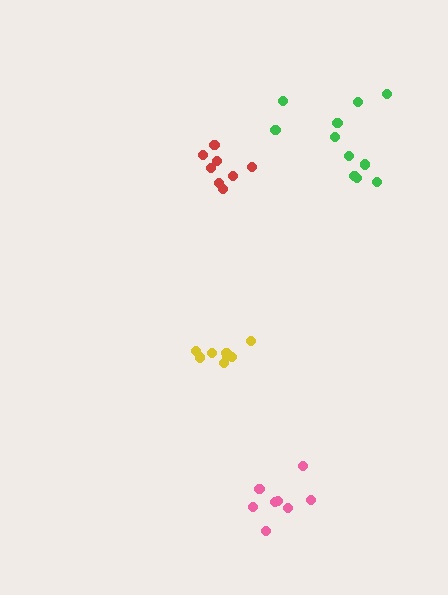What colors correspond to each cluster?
The clusters are colored: yellow, red, green, pink.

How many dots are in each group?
Group 1: 8 dots, Group 2: 8 dots, Group 3: 11 dots, Group 4: 8 dots (35 total).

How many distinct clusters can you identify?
There are 4 distinct clusters.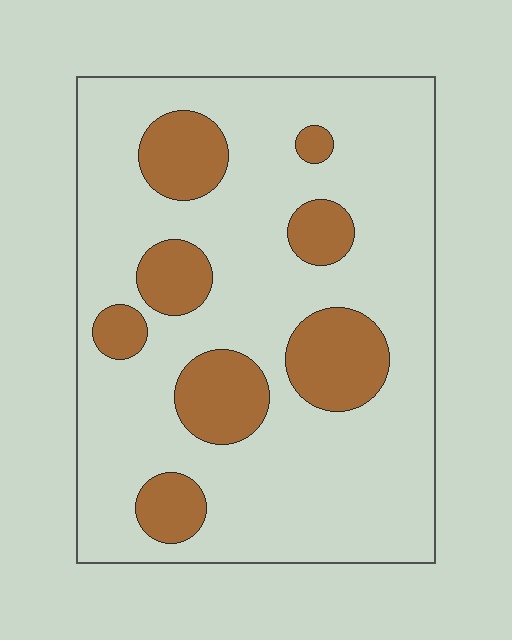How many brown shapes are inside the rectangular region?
8.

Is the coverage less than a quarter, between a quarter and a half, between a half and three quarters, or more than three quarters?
Less than a quarter.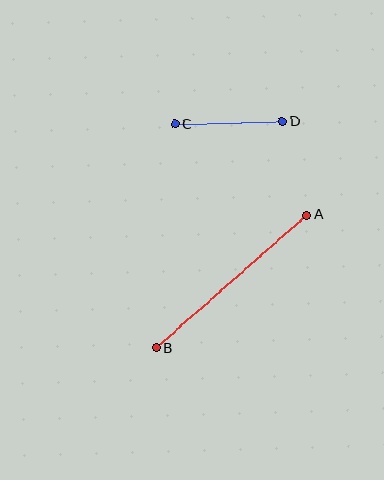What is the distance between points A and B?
The distance is approximately 201 pixels.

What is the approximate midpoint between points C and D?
The midpoint is at approximately (229, 123) pixels.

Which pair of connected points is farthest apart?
Points A and B are farthest apart.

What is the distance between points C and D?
The distance is approximately 107 pixels.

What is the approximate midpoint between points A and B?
The midpoint is at approximately (232, 281) pixels.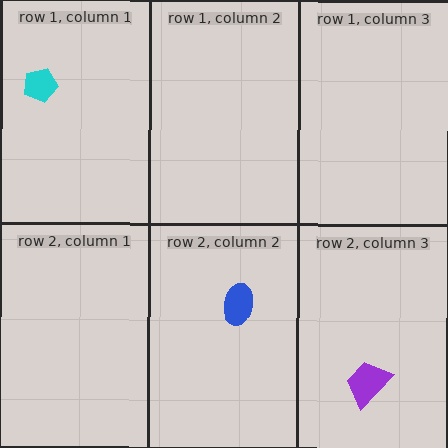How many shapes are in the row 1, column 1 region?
1.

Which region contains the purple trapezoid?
The row 2, column 3 region.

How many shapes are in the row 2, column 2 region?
1.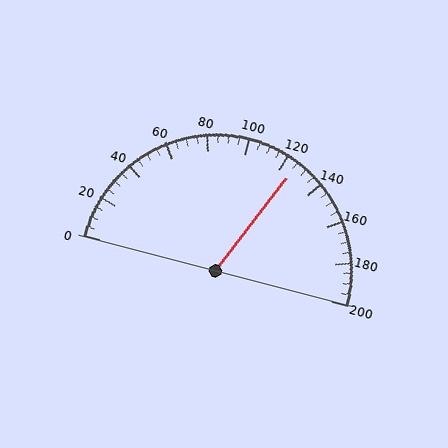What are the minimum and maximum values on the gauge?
The gauge ranges from 0 to 200.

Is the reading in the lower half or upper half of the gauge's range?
The reading is in the upper half of the range (0 to 200).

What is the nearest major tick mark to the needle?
The nearest major tick mark is 120.